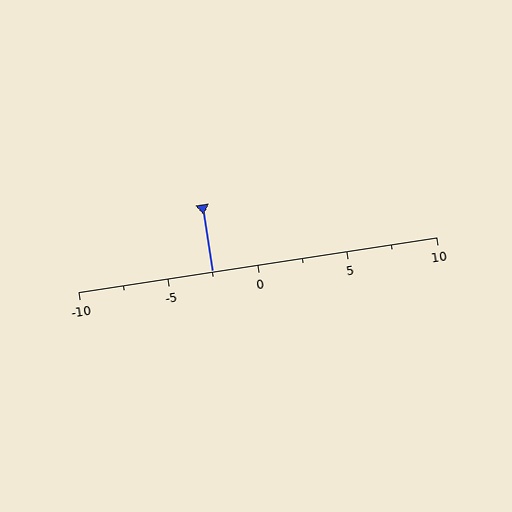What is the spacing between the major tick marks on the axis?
The major ticks are spaced 5 apart.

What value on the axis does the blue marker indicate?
The marker indicates approximately -2.5.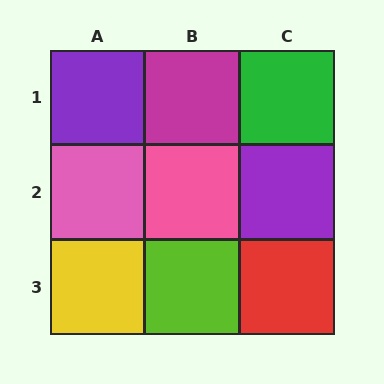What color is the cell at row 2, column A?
Pink.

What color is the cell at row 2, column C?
Purple.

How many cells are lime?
1 cell is lime.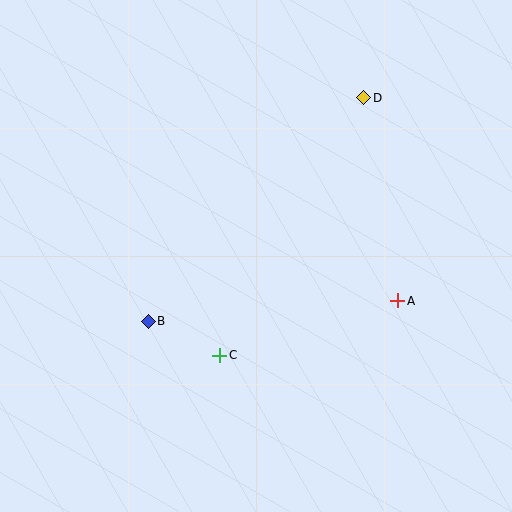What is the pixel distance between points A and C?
The distance between A and C is 187 pixels.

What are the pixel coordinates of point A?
Point A is at (398, 301).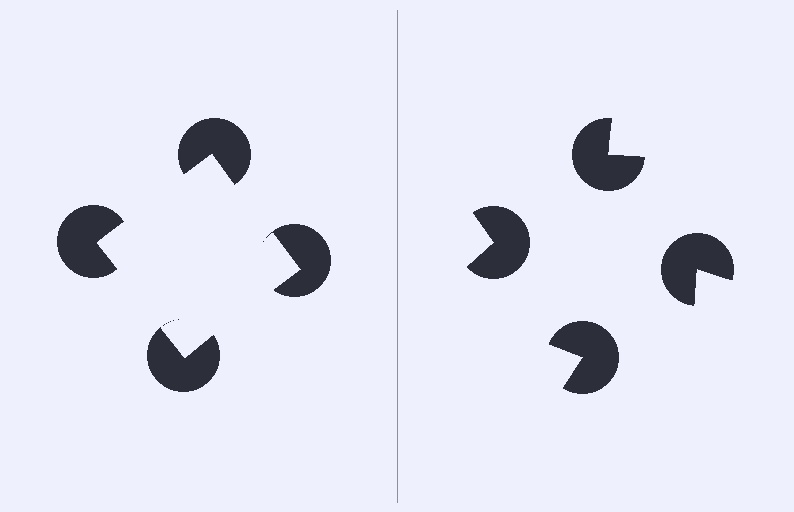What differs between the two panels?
The pac-man discs are positioned identically on both sides; only the wedge orientations differ. On the left they align to a square; on the right they are misaligned.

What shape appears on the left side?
An illusory square.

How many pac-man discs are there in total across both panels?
8 — 4 on each side.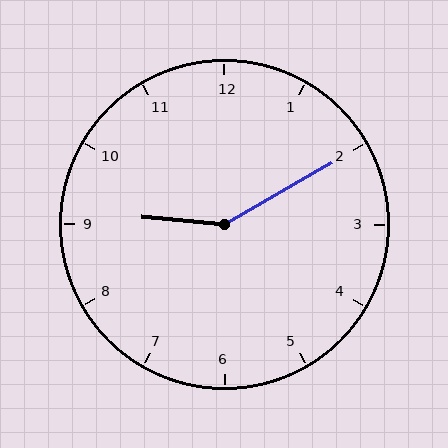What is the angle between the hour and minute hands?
Approximately 145 degrees.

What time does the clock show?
9:10.